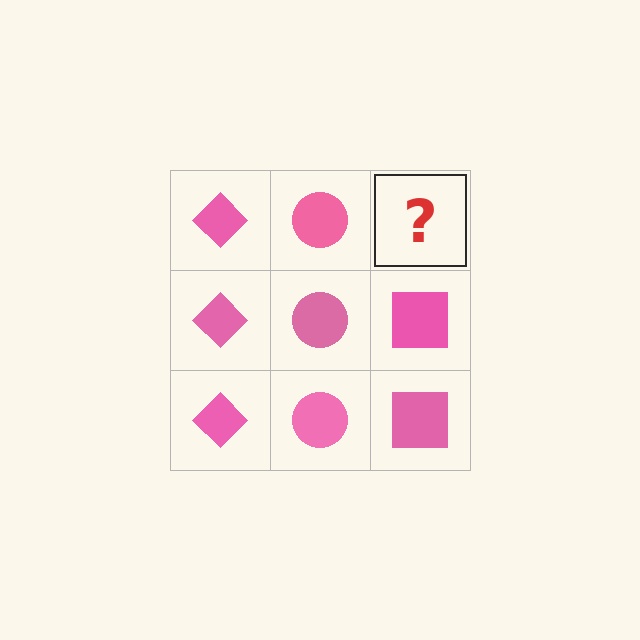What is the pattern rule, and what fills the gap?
The rule is that each column has a consistent shape. The gap should be filled with a pink square.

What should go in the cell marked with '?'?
The missing cell should contain a pink square.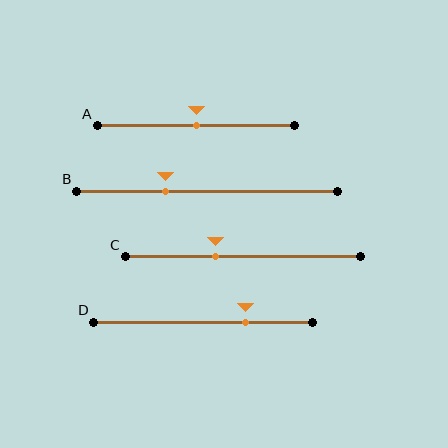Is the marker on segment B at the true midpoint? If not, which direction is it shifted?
No, the marker on segment B is shifted to the left by about 16% of the segment length.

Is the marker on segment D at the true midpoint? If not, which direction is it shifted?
No, the marker on segment D is shifted to the right by about 20% of the segment length.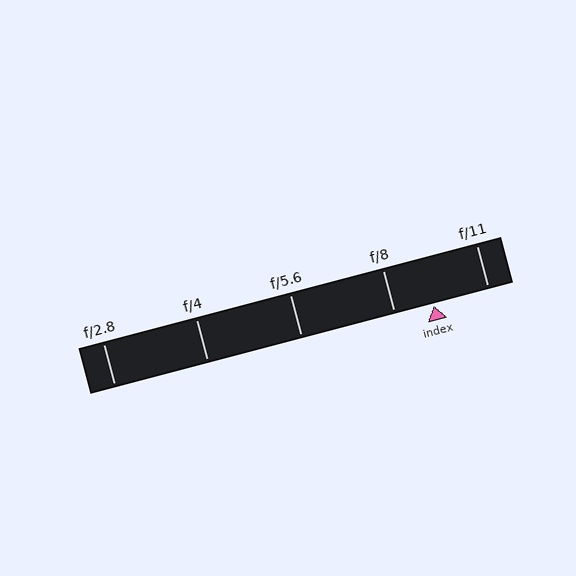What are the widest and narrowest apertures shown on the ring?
The widest aperture shown is f/2.8 and the narrowest is f/11.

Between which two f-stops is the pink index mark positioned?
The index mark is between f/8 and f/11.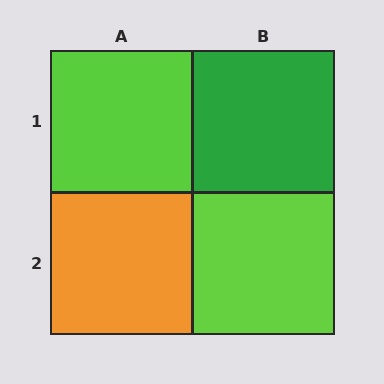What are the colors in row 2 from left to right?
Orange, lime.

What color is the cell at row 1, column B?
Green.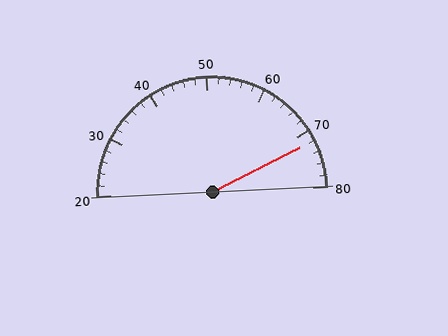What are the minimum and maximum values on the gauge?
The gauge ranges from 20 to 80.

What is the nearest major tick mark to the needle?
The nearest major tick mark is 70.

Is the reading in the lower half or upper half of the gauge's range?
The reading is in the upper half of the range (20 to 80).